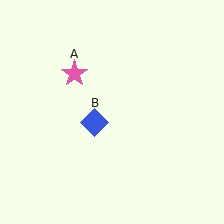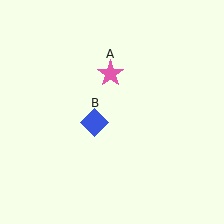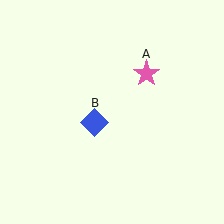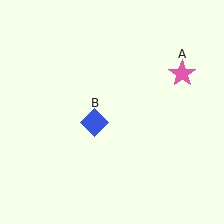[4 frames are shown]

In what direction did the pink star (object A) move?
The pink star (object A) moved right.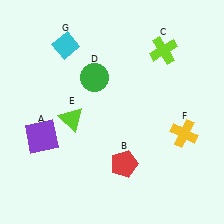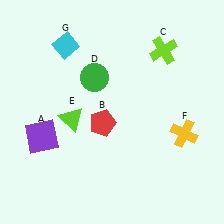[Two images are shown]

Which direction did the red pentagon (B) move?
The red pentagon (B) moved up.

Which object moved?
The red pentagon (B) moved up.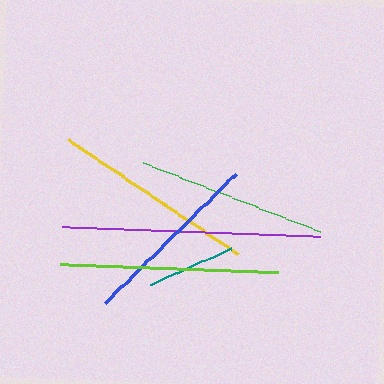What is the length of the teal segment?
The teal segment is approximately 89 pixels long.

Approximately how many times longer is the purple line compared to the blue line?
The purple line is approximately 1.4 times the length of the blue line.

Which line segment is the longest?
The purple line is the longest at approximately 259 pixels.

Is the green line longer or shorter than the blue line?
The green line is longer than the blue line.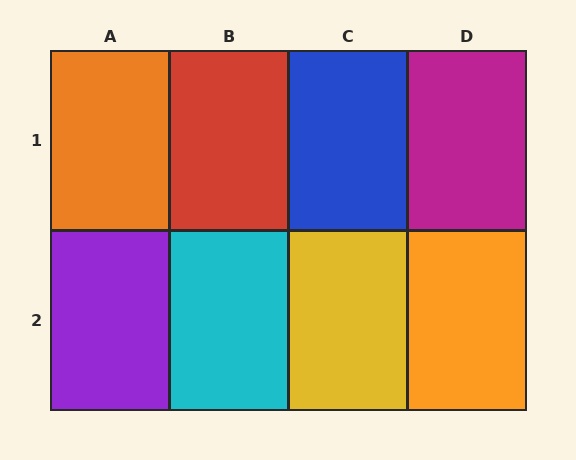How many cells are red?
1 cell is red.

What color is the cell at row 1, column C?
Blue.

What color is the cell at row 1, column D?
Magenta.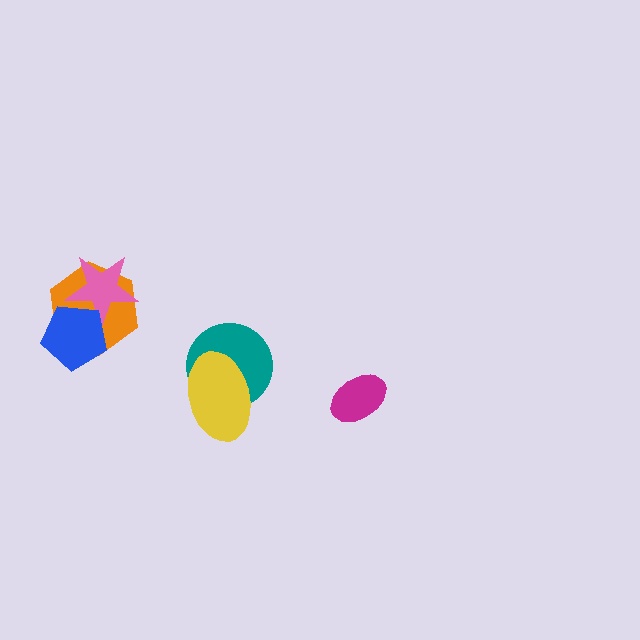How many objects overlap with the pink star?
2 objects overlap with the pink star.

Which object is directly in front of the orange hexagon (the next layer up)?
The pink star is directly in front of the orange hexagon.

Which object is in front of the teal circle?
The yellow ellipse is in front of the teal circle.